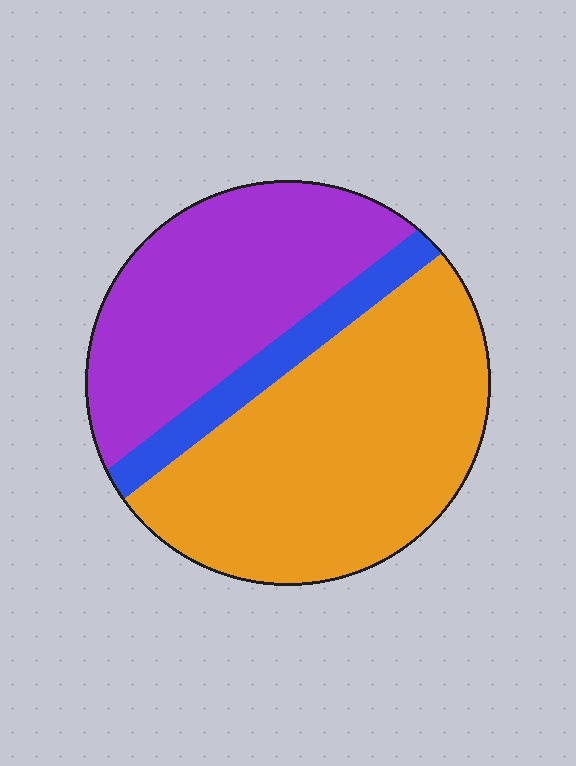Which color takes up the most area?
Orange, at roughly 55%.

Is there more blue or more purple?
Purple.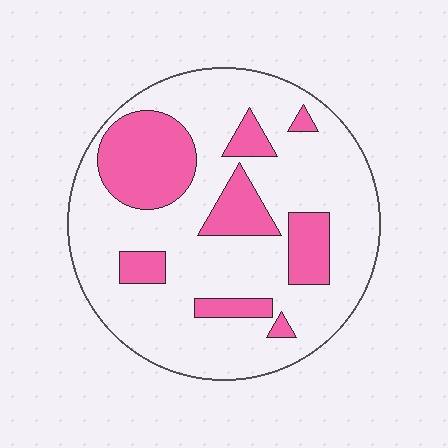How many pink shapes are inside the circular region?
8.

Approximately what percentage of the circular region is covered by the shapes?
Approximately 25%.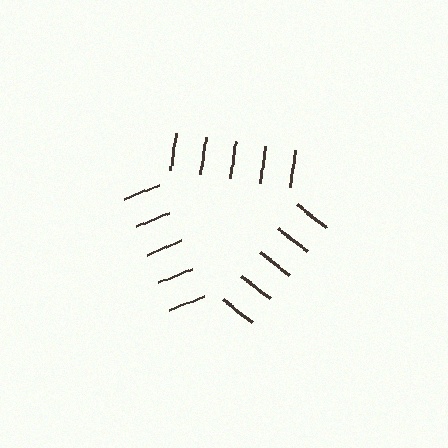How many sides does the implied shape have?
3 sides — the line-ends trace a triangle.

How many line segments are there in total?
15 — 5 along each of the 3 edges.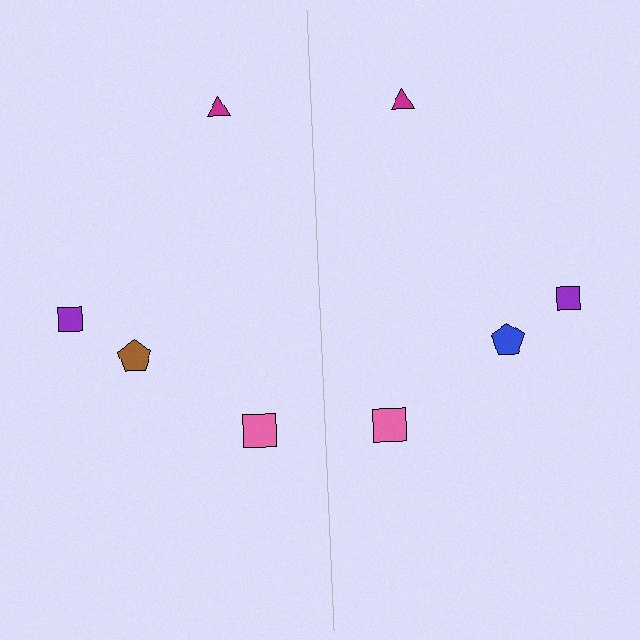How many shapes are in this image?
There are 8 shapes in this image.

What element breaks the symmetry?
The blue pentagon on the right side breaks the symmetry — its mirror counterpart is brown.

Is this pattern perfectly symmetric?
No, the pattern is not perfectly symmetric. The blue pentagon on the right side breaks the symmetry — its mirror counterpart is brown.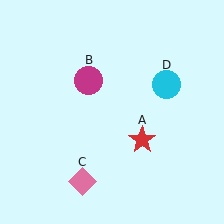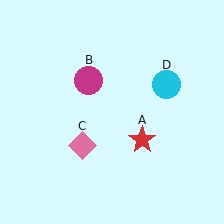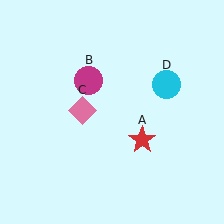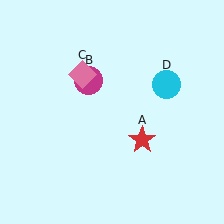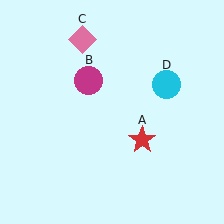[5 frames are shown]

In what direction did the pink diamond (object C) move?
The pink diamond (object C) moved up.